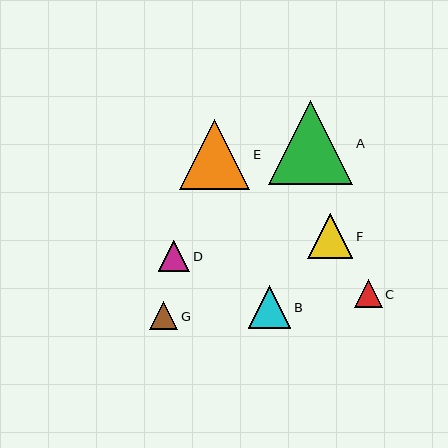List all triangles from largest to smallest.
From largest to smallest: A, E, F, B, D, G, C.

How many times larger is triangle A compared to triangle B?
Triangle A is approximately 2.0 times the size of triangle B.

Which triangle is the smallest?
Triangle C is the smallest with a size of approximately 28 pixels.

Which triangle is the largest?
Triangle A is the largest with a size of approximately 84 pixels.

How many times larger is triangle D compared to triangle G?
Triangle D is approximately 1.1 times the size of triangle G.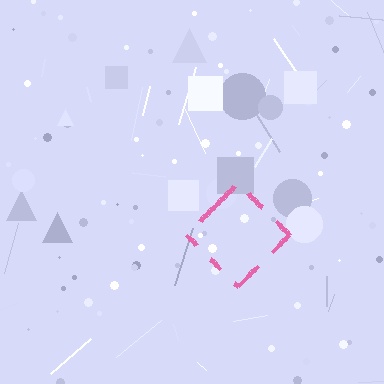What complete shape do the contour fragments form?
The contour fragments form a diamond.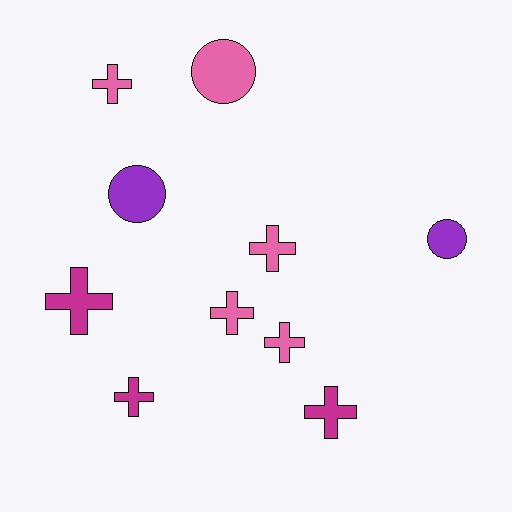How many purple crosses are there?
There are no purple crosses.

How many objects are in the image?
There are 10 objects.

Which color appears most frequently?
Pink, with 5 objects.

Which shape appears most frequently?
Cross, with 7 objects.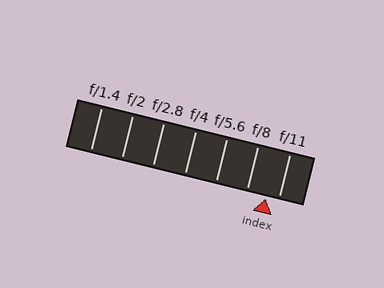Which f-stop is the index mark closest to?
The index mark is closest to f/11.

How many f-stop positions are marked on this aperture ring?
There are 7 f-stop positions marked.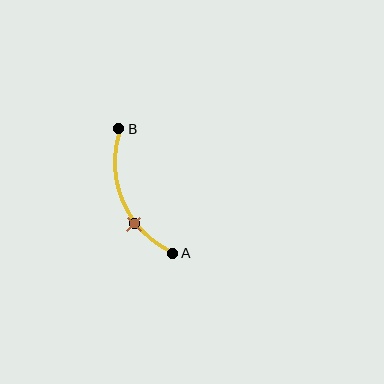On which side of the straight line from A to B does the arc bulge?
The arc bulges to the left of the straight line connecting A and B.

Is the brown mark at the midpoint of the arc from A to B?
No. The brown mark lies on the arc but is closer to endpoint A. The arc midpoint would be at the point on the curve equidistant along the arc from both A and B.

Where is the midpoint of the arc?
The arc midpoint is the point on the curve farthest from the straight line joining A and B. It sits to the left of that line.